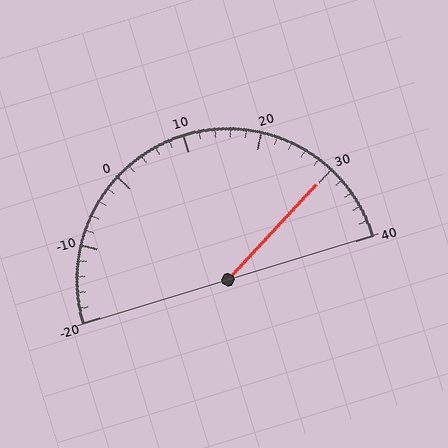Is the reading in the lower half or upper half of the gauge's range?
The reading is in the upper half of the range (-20 to 40).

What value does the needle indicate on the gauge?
The needle indicates approximately 30.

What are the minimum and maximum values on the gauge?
The gauge ranges from -20 to 40.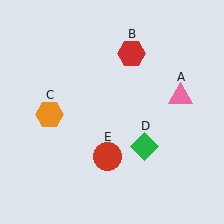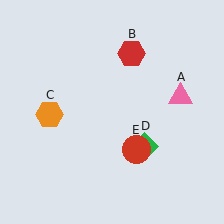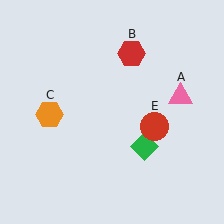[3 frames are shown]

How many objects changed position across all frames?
1 object changed position: red circle (object E).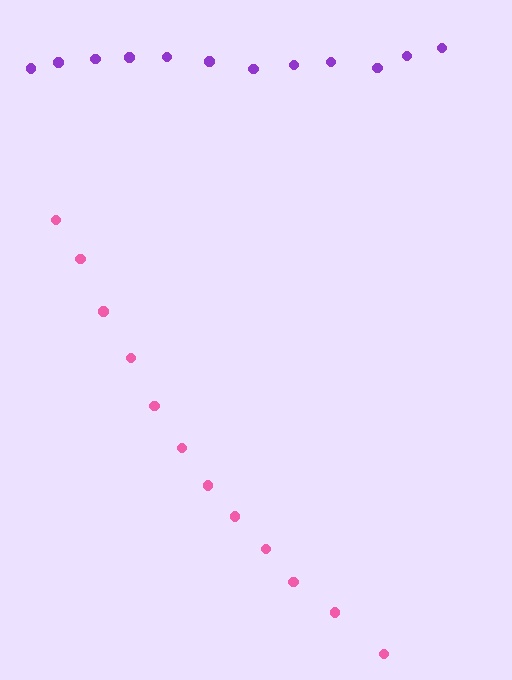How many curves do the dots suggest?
There are 2 distinct paths.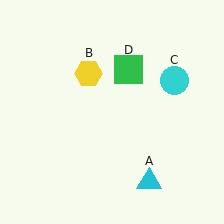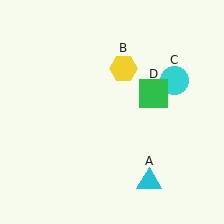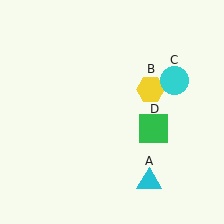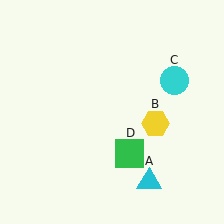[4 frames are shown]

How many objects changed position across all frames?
2 objects changed position: yellow hexagon (object B), green square (object D).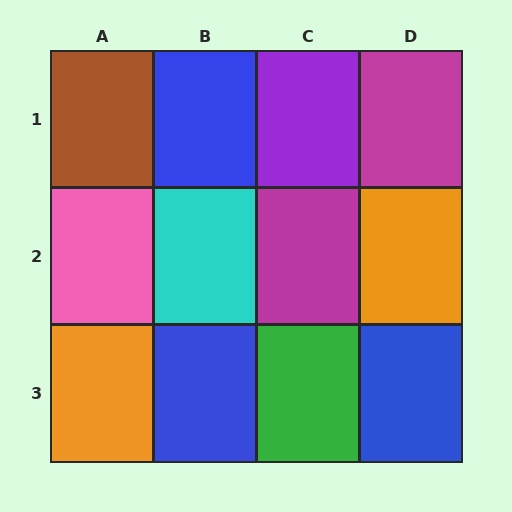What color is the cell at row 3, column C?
Green.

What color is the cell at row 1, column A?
Brown.